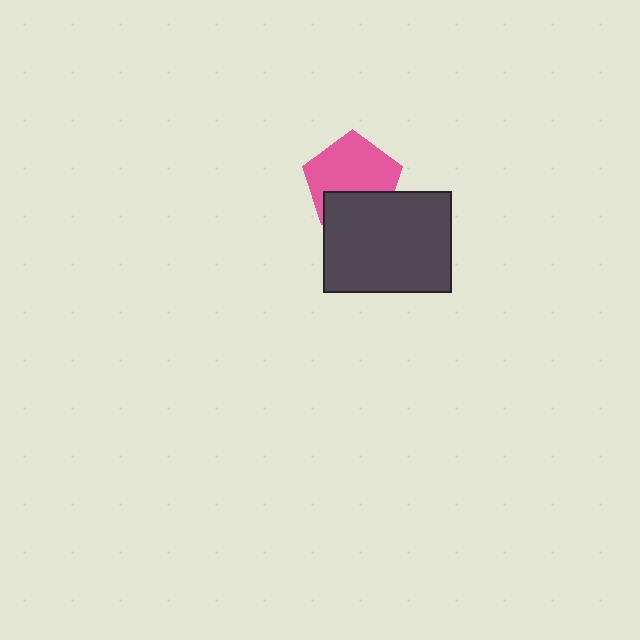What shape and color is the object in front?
The object in front is a dark gray rectangle.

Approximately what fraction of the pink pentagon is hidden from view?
Roughly 33% of the pink pentagon is hidden behind the dark gray rectangle.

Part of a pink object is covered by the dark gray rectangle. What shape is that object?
It is a pentagon.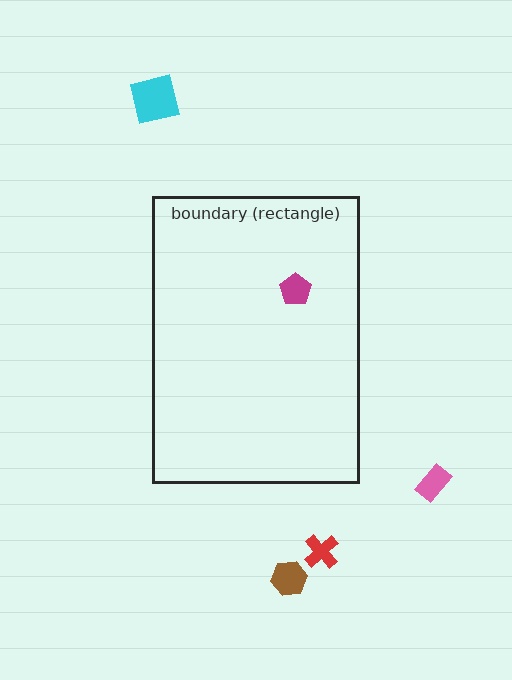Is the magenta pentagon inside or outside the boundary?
Inside.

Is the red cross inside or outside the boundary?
Outside.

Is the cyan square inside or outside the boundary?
Outside.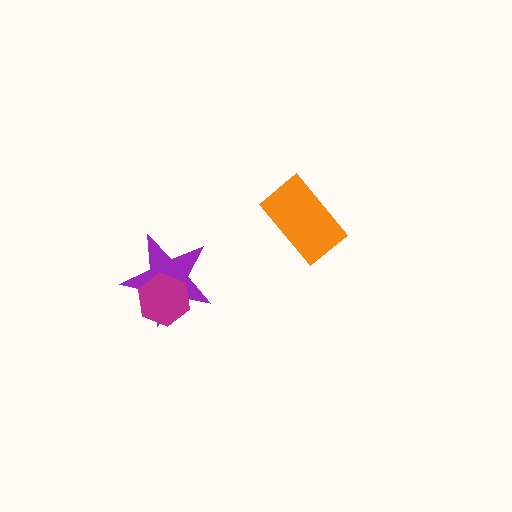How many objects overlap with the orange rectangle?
0 objects overlap with the orange rectangle.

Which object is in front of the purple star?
The magenta hexagon is in front of the purple star.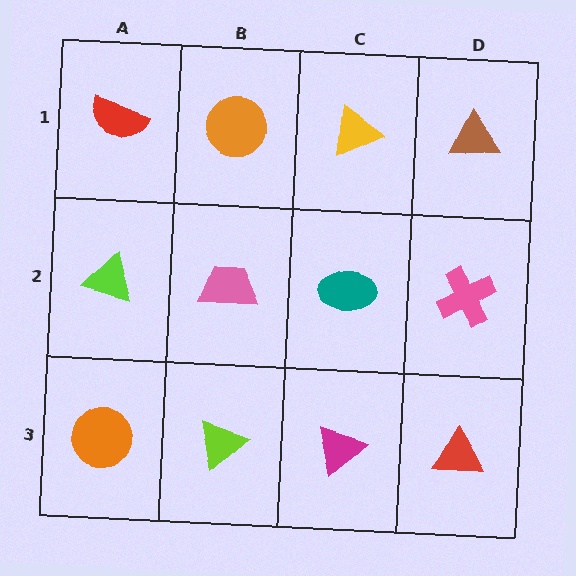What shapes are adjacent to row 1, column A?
A lime triangle (row 2, column A), an orange circle (row 1, column B).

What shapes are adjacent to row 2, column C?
A yellow triangle (row 1, column C), a magenta triangle (row 3, column C), a pink trapezoid (row 2, column B), a pink cross (row 2, column D).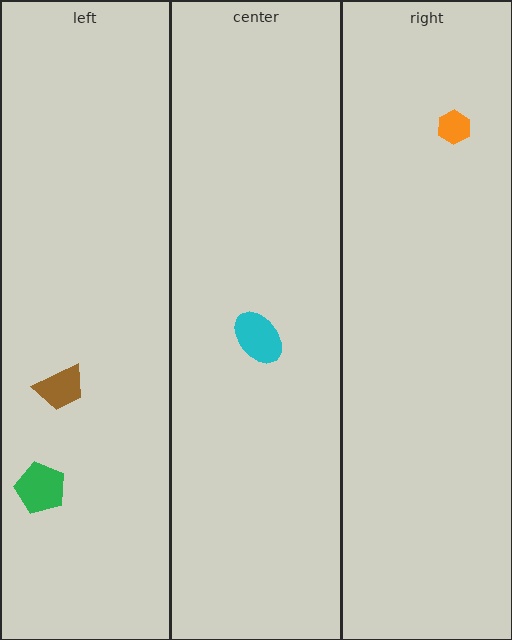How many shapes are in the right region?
1.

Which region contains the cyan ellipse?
The center region.